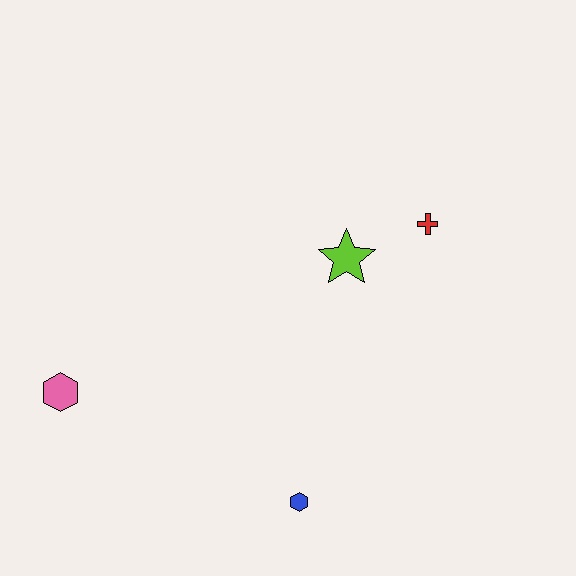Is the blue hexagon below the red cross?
Yes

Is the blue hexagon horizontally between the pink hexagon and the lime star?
Yes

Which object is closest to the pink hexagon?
The blue hexagon is closest to the pink hexagon.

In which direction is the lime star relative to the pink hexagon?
The lime star is to the right of the pink hexagon.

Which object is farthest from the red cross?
The pink hexagon is farthest from the red cross.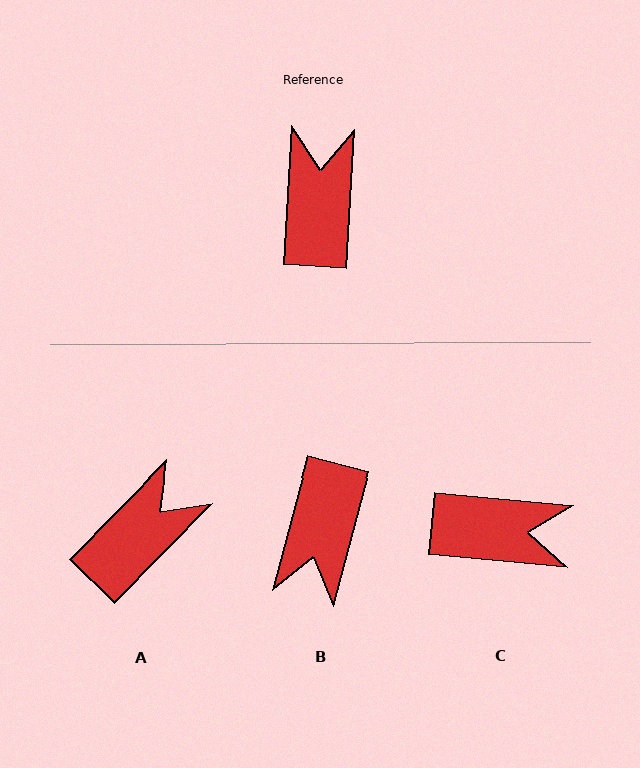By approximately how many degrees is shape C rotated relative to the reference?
Approximately 92 degrees clockwise.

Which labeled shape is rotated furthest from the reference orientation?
B, about 168 degrees away.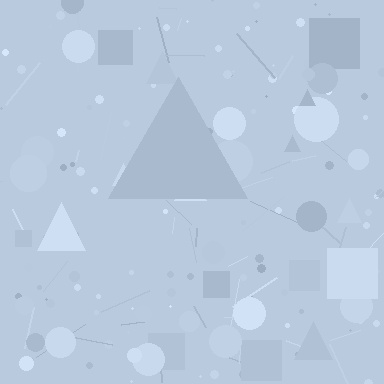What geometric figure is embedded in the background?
A triangle is embedded in the background.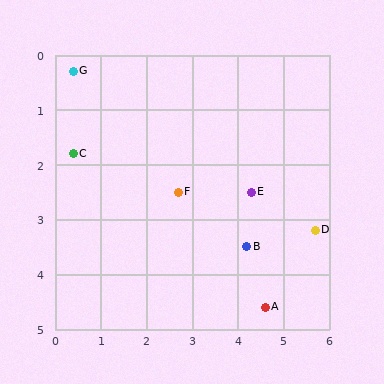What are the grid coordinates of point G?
Point G is at approximately (0.4, 0.3).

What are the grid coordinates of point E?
Point E is at approximately (4.3, 2.5).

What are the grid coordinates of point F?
Point F is at approximately (2.7, 2.5).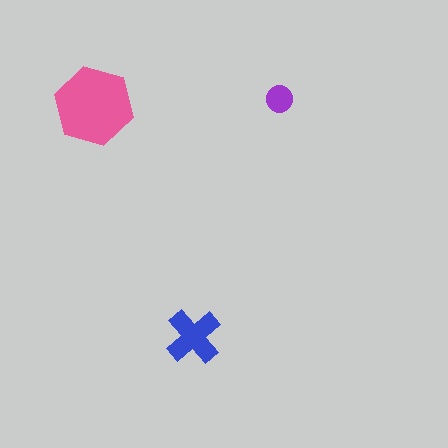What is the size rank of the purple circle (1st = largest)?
3rd.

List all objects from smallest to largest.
The purple circle, the blue cross, the pink hexagon.